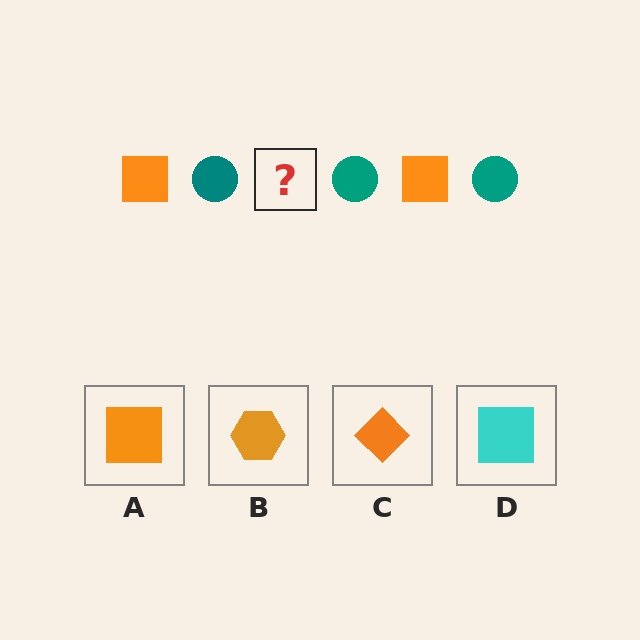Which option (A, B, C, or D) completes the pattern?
A.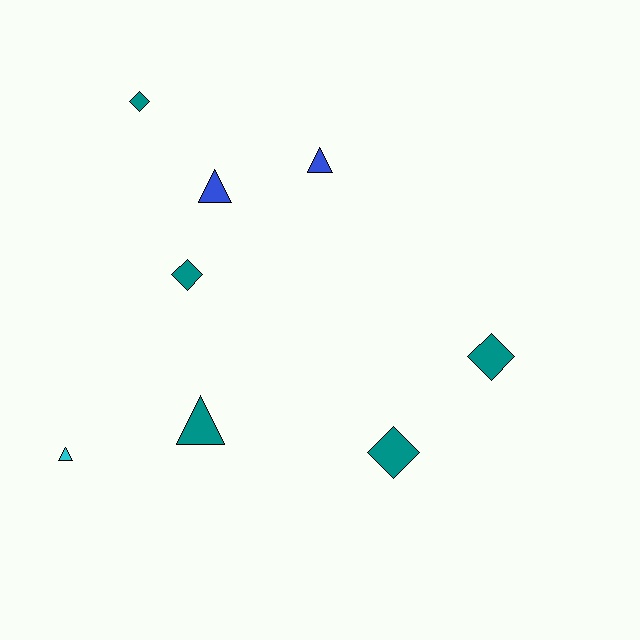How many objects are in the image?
There are 8 objects.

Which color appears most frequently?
Teal, with 5 objects.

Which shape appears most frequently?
Diamond, with 4 objects.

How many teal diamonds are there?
There are 4 teal diamonds.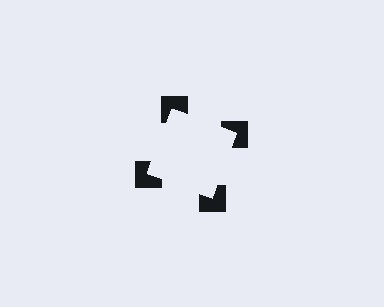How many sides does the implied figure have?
4 sides.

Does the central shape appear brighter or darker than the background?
It typically appears slightly brighter than the background, even though no actual brightness change is drawn.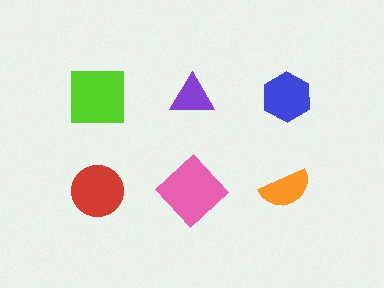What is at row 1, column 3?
A blue hexagon.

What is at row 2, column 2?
A pink diamond.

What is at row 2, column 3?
An orange semicircle.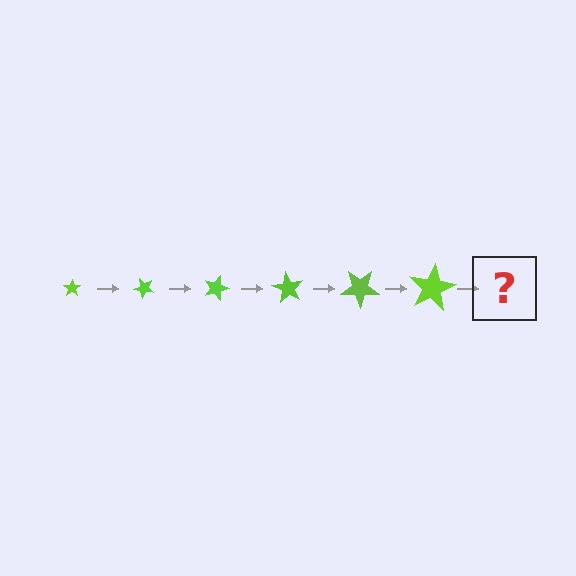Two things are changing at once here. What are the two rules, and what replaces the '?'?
The two rules are that the star grows larger each step and it rotates 45 degrees each step. The '?' should be a star, larger than the previous one and rotated 270 degrees from the start.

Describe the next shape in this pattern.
It should be a star, larger than the previous one and rotated 270 degrees from the start.